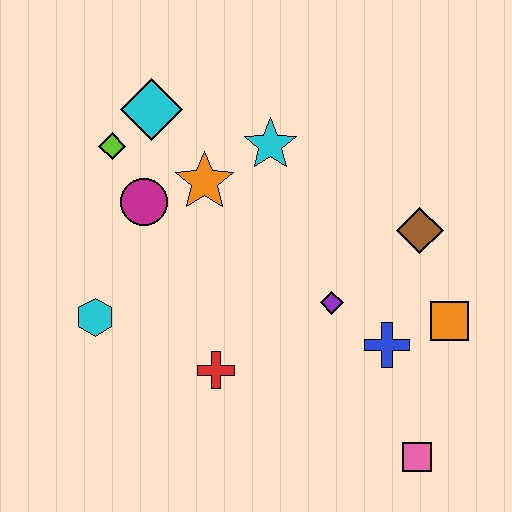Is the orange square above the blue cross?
Yes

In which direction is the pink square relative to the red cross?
The pink square is to the right of the red cross.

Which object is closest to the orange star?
The magenta circle is closest to the orange star.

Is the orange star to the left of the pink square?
Yes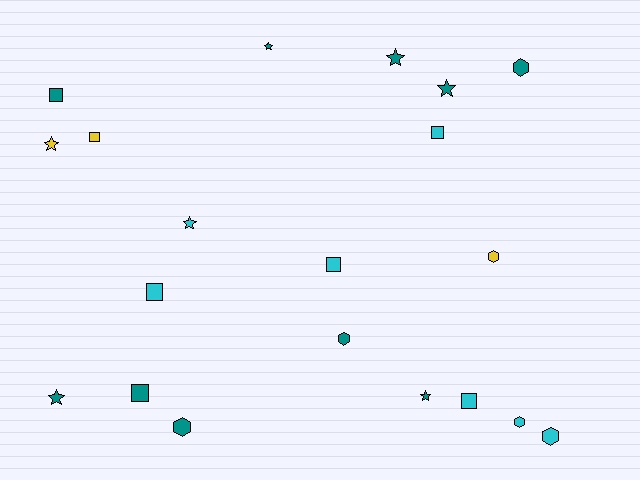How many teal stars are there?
There are 5 teal stars.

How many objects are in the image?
There are 20 objects.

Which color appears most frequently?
Teal, with 10 objects.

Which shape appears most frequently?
Square, with 7 objects.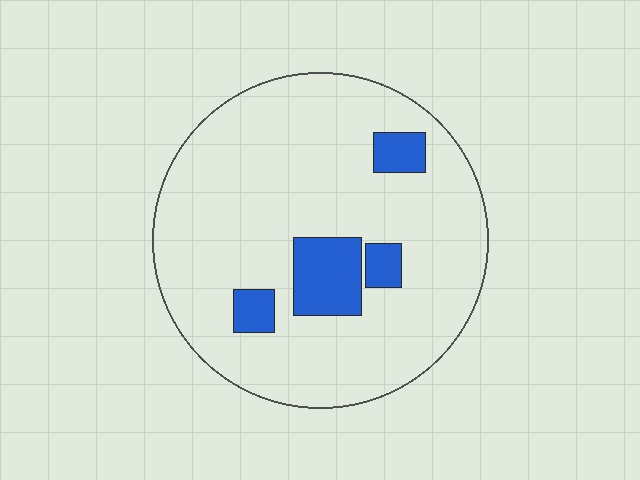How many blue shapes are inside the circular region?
4.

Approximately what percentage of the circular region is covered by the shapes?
Approximately 10%.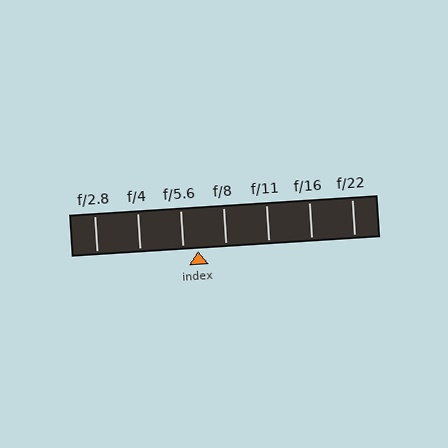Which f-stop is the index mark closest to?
The index mark is closest to f/5.6.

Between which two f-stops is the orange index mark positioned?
The index mark is between f/5.6 and f/8.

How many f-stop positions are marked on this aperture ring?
There are 7 f-stop positions marked.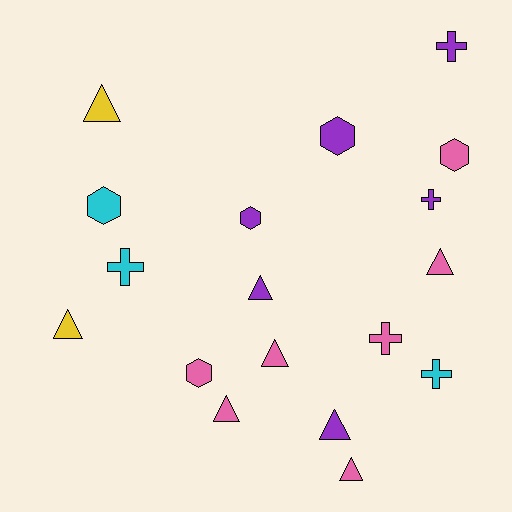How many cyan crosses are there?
There are 2 cyan crosses.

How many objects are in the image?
There are 18 objects.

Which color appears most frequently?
Pink, with 7 objects.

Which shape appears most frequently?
Triangle, with 8 objects.